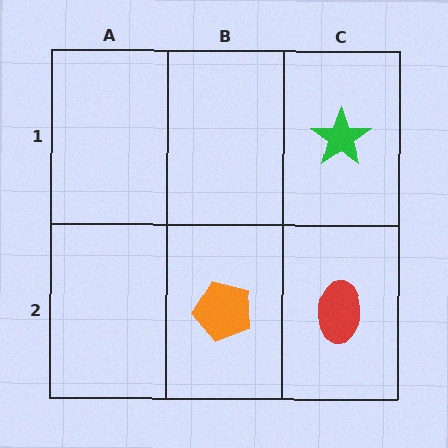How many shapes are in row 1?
1 shape.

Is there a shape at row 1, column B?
No, that cell is empty.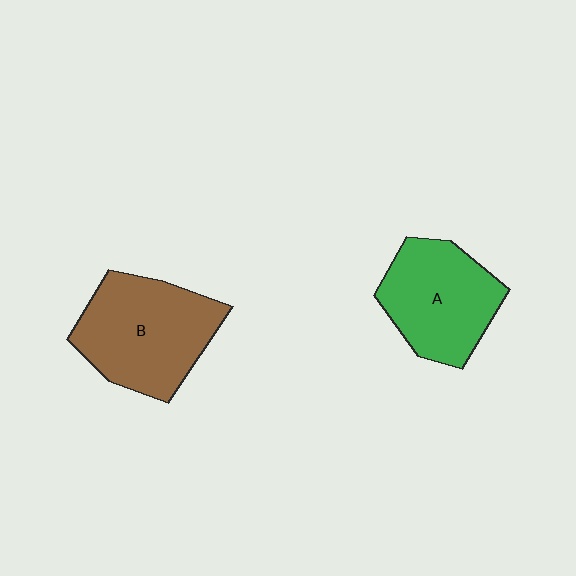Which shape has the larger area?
Shape B (brown).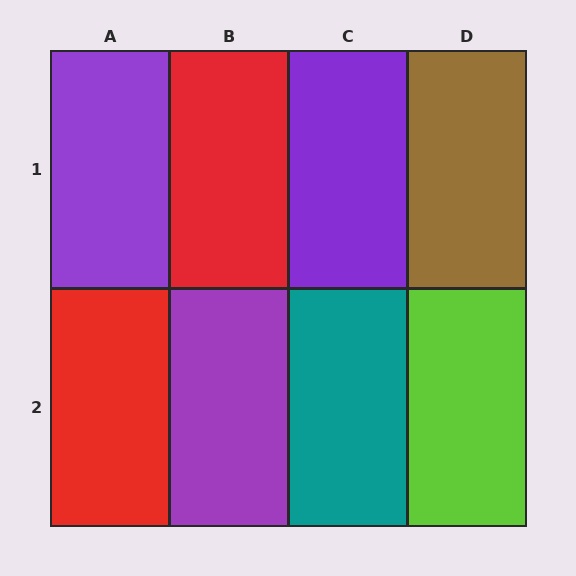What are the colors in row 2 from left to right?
Red, purple, teal, lime.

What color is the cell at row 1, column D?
Brown.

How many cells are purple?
3 cells are purple.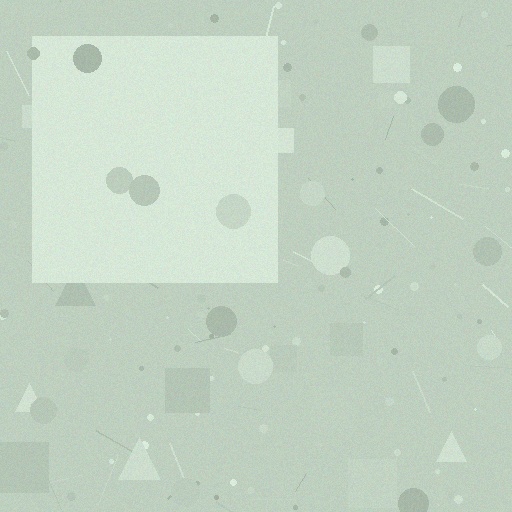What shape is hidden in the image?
A square is hidden in the image.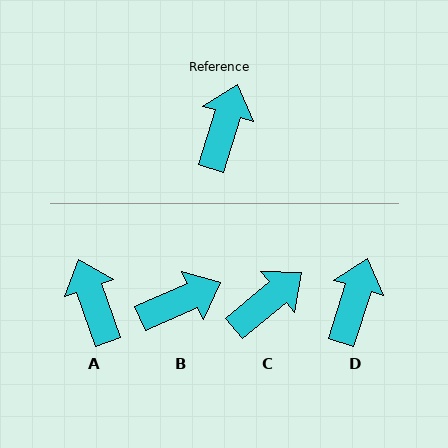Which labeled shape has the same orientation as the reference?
D.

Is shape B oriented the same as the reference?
No, it is off by about 49 degrees.